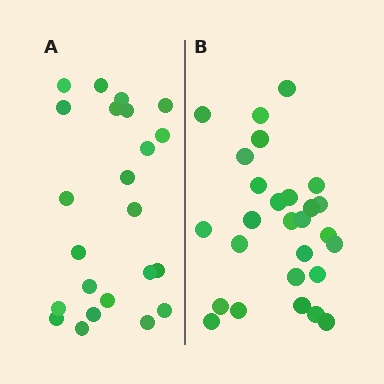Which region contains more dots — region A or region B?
Region B (the right region) has more dots.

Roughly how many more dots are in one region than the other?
Region B has about 4 more dots than region A.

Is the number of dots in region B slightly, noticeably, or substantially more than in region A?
Region B has only slightly more — the two regions are fairly close. The ratio is roughly 1.2 to 1.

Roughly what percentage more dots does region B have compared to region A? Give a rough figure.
About 15% more.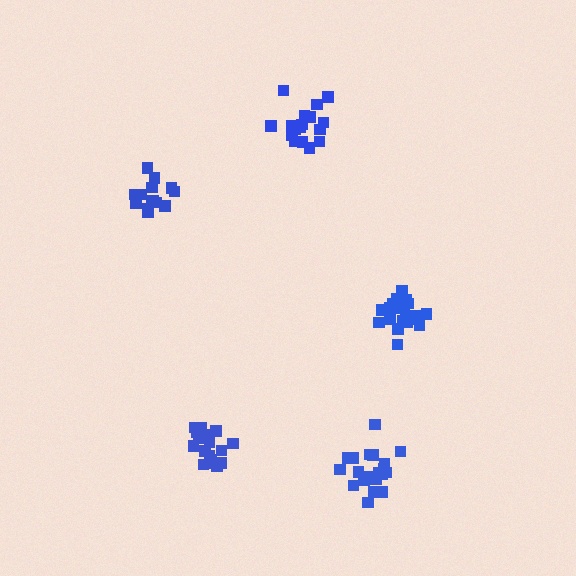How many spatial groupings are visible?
There are 5 spatial groupings.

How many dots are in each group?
Group 1: 18 dots, Group 2: 20 dots, Group 3: 16 dots, Group 4: 20 dots, Group 5: 19 dots (93 total).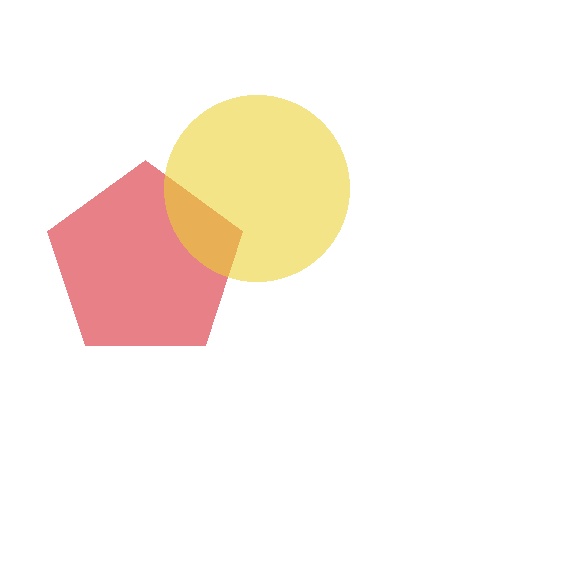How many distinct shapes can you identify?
There are 2 distinct shapes: a red pentagon, a yellow circle.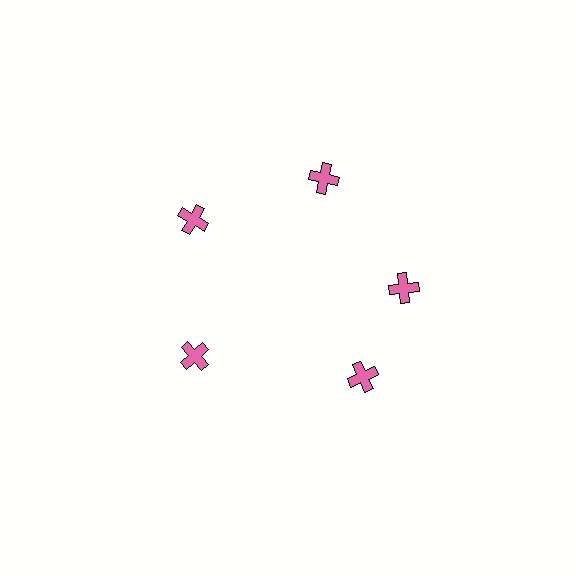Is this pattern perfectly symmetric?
No. The 5 pink crosses are arranged in a ring, but one element near the 5 o'clock position is rotated out of alignment along the ring, breaking the 5-fold rotational symmetry.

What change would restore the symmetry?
The symmetry would be restored by rotating it back into even spacing with its neighbors so that all 5 crosses sit at equal angles and equal distance from the center.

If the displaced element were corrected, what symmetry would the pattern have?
It would have 5-fold rotational symmetry — the pattern would map onto itself every 72 degrees.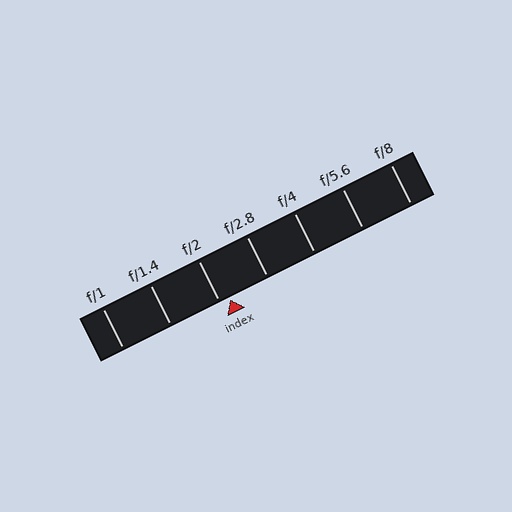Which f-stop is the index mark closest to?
The index mark is closest to f/2.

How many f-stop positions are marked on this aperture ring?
There are 7 f-stop positions marked.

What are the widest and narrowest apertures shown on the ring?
The widest aperture shown is f/1 and the narrowest is f/8.